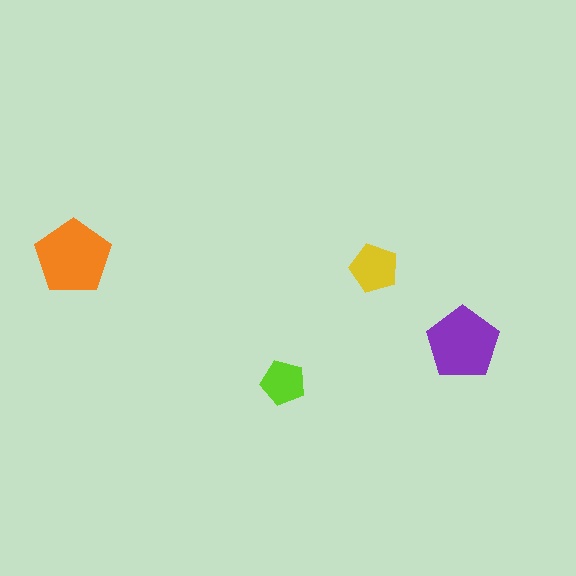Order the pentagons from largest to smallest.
the orange one, the purple one, the yellow one, the lime one.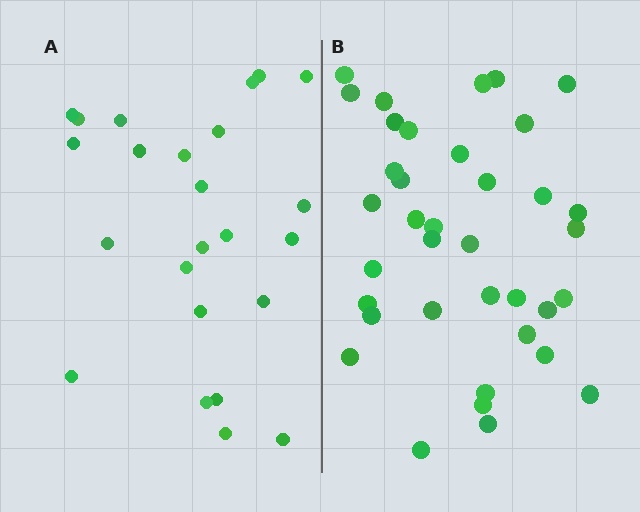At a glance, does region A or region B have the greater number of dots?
Region B (the right region) has more dots.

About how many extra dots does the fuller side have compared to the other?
Region B has approximately 15 more dots than region A.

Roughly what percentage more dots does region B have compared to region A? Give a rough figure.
About 55% more.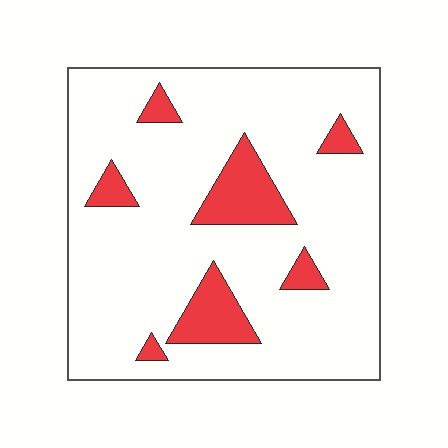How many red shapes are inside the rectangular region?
7.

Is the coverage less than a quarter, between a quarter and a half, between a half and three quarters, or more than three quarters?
Less than a quarter.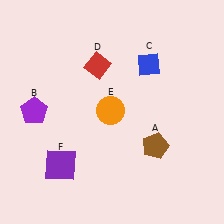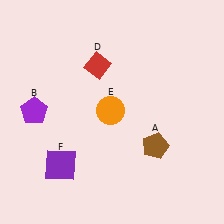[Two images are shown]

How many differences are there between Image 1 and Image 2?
There is 1 difference between the two images.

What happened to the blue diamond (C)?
The blue diamond (C) was removed in Image 2. It was in the top-right area of Image 1.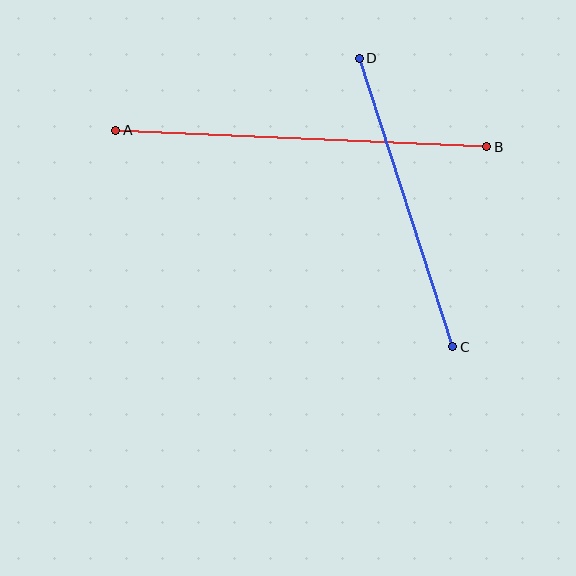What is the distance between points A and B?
The distance is approximately 371 pixels.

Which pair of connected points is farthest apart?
Points A and B are farthest apart.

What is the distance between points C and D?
The distance is approximately 303 pixels.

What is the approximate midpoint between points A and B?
The midpoint is at approximately (301, 138) pixels.